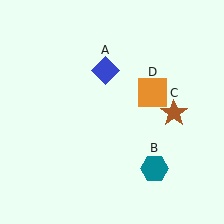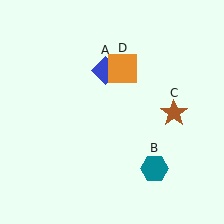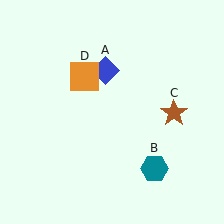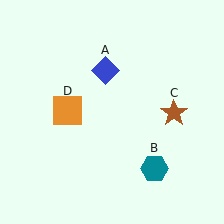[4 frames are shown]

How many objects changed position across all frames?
1 object changed position: orange square (object D).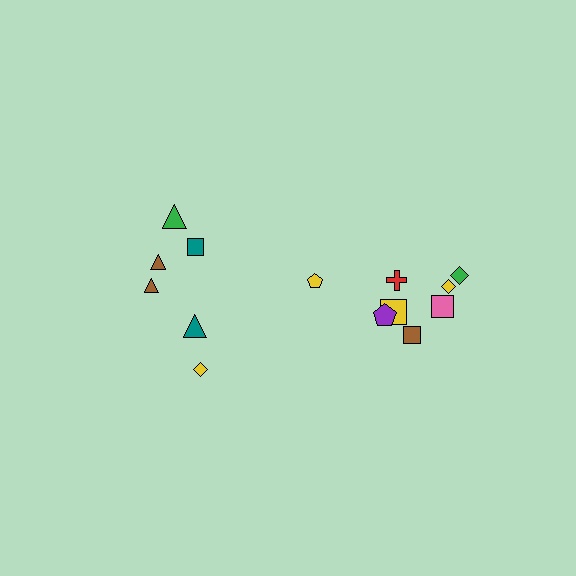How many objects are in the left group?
There are 6 objects.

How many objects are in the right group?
There are 8 objects.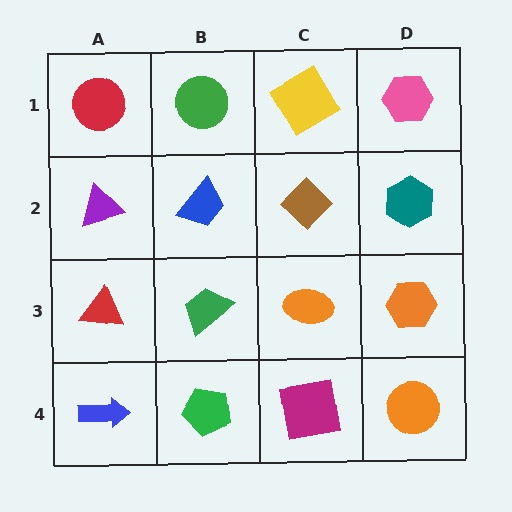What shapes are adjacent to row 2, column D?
A pink hexagon (row 1, column D), an orange hexagon (row 3, column D), a brown diamond (row 2, column C).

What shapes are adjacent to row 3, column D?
A teal hexagon (row 2, column D), an orange circle (row 4, column D), an orange ellipse (row 3, column C).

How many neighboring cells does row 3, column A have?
3.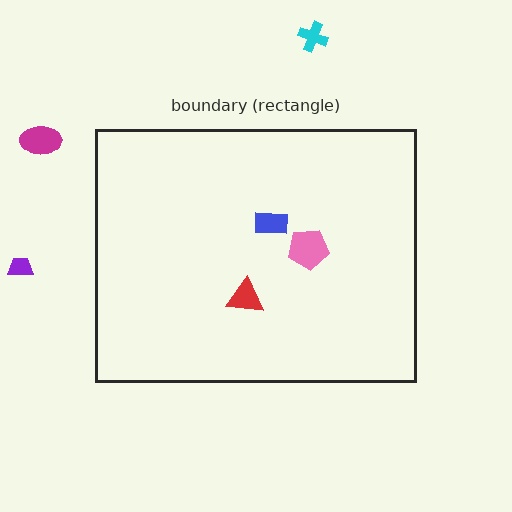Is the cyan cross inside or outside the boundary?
Outside.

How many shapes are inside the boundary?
3 inside, 3 outside.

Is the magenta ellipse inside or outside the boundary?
Outside.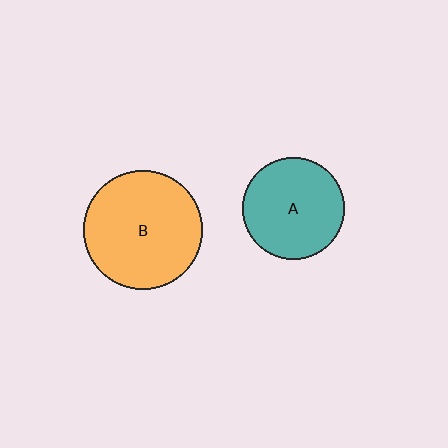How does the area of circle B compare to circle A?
Approximately 1.4 times.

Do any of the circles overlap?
No, none of the circles overlap.